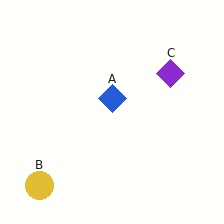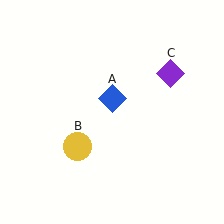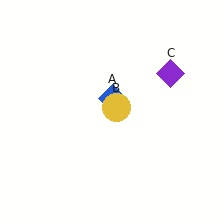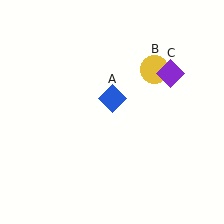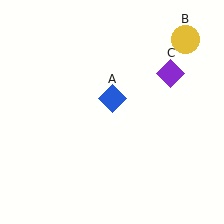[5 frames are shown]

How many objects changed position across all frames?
1 object changed position: yellow circle (object B).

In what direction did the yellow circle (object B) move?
The yellow circle (object B) moved up and to the right.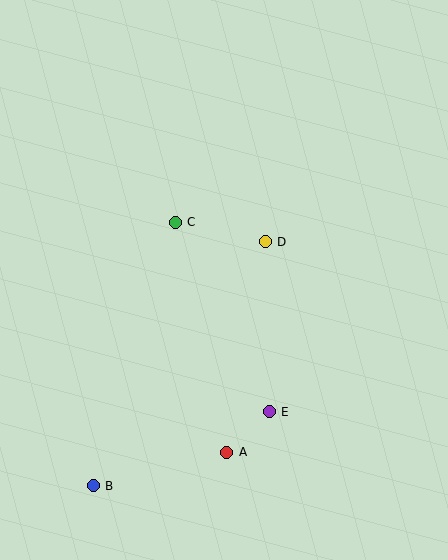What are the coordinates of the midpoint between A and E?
The midpoint between A and E is at (248, 432).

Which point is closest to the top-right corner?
Point D is closest to the top-right corner.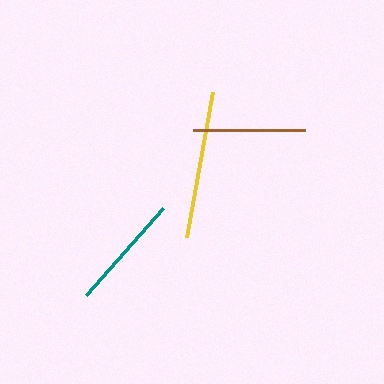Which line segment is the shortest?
The brown line is the shortest at approximately 112 pixels.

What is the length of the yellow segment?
The yellow segment is approximately 148 pixels long.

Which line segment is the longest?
The yellow line is the longest at approximately 148 pixels.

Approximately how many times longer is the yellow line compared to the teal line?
The yellow line is approximately 1.3 times the length of the teal line.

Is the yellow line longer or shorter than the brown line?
The yellow line is longer than the brown line.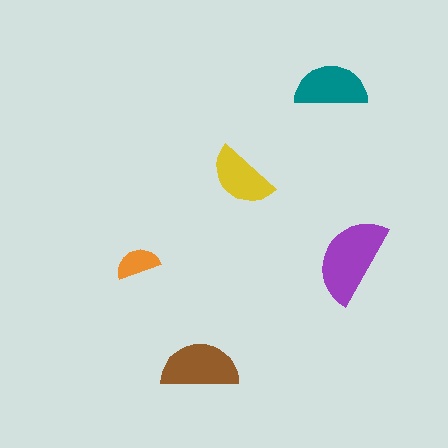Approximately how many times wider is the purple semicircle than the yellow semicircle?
About 1.5 times wider.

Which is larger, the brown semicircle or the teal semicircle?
The brown one.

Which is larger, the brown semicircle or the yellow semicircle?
The brown one.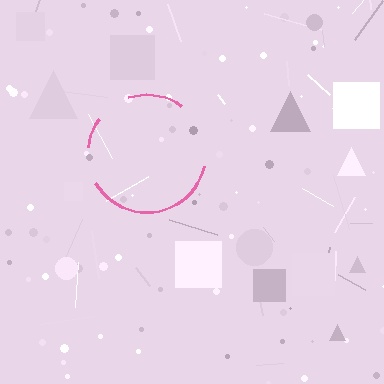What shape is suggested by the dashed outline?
The dashed outline suggests a circle.